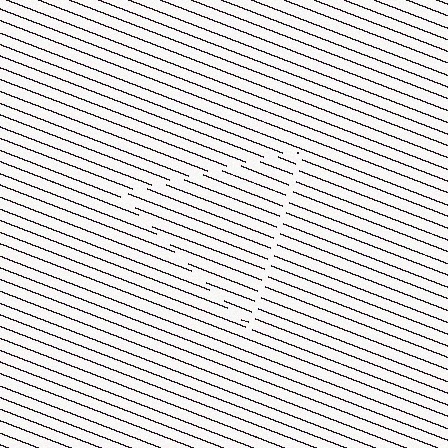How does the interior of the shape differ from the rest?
The interior of the shape contains the same grating, shifted by half a period — the contour is defined by the phase discontinuity where line-ends from the inner and outer gratings abut.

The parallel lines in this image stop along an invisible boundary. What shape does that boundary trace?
An illusory triangle. The interior of the shape contains the same grating, shifted by half a period — the contour is defined by the phase discontinuity where line-ends from the inner and outer gratings abut.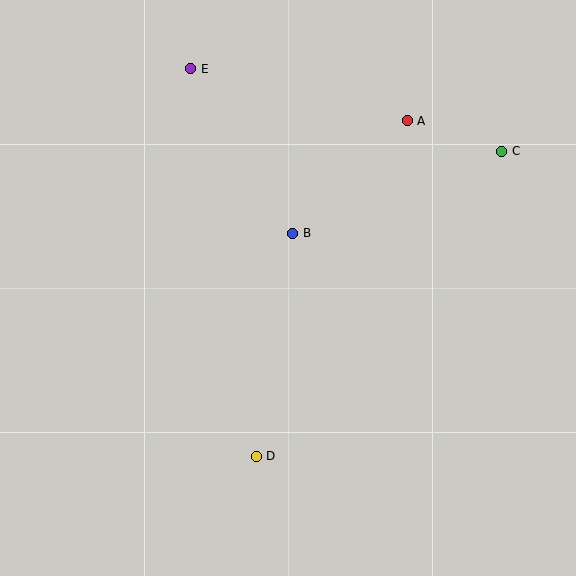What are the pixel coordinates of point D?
Point D is at (256, 456).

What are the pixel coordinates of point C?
Point C is at (502, 151).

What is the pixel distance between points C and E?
The distance between C and E is 321 pixels.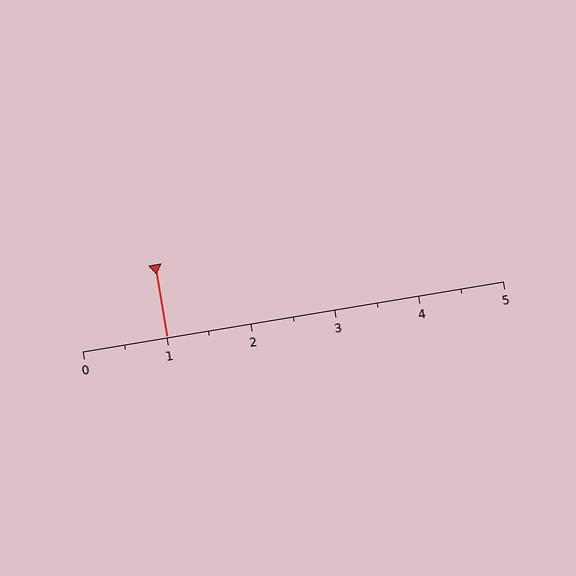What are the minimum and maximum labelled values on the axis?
The axis runs from 0 to 5.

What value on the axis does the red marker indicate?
The marker indicates approximately 1.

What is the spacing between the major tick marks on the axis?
The major ticks are spaced 1 apart.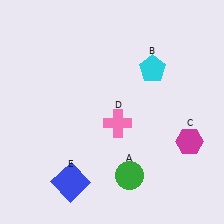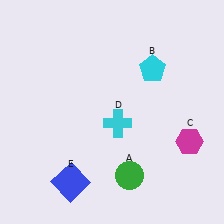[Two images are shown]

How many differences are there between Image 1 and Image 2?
There is 1 difference between the two images.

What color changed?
The cross (D) changed from pink in Image 1 to cyan in Image 2.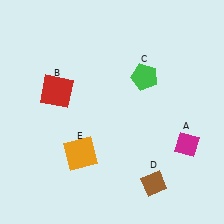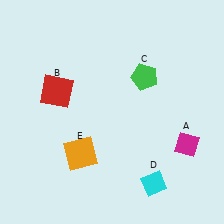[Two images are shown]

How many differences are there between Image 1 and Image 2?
There is 1 difference between the two images.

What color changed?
The diamond (D) changed from brown in Image 1 to cyan in Image 2.